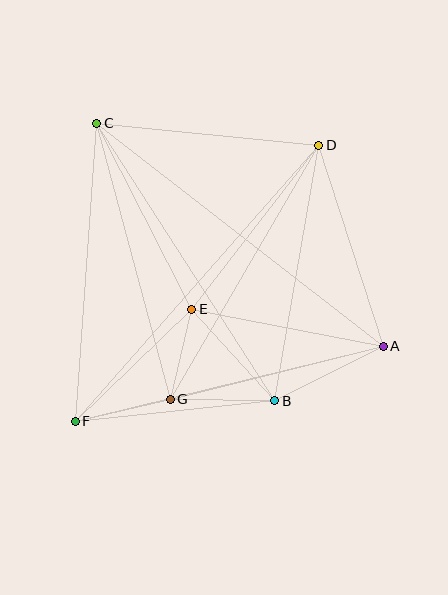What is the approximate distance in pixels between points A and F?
The distance between A and F is approximately 317 pixels.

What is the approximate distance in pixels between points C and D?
The distance between C and D is approximately 223 pixels.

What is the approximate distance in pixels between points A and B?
The distance between A and B is approximately 121 pixels.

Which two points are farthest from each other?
Points D and F are farthest from each other.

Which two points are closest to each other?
Points E and G are closest to each other.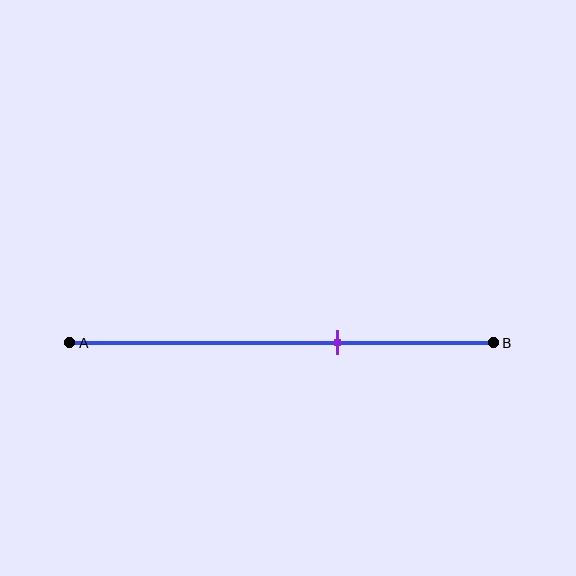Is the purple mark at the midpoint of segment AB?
No, the mark is at about 65% from A, not at the 50% midpoint.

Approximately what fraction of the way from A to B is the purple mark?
The purple mark is approximately 65% of the way from A to B.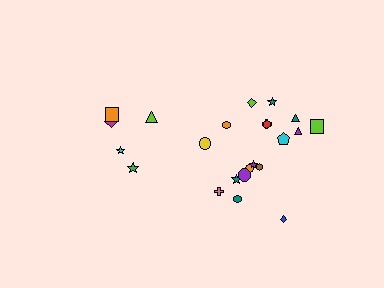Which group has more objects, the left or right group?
The right group.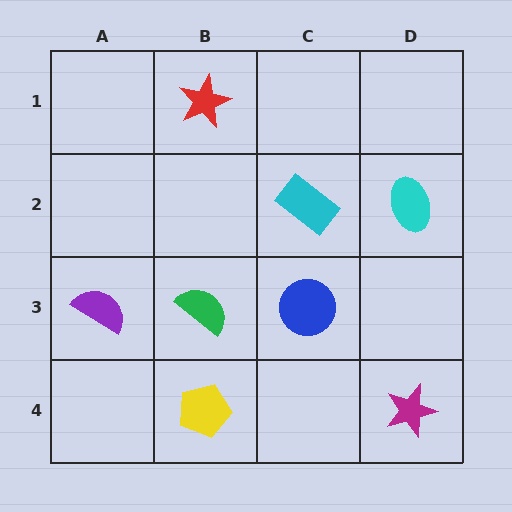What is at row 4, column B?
A yellow pentagon.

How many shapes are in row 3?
3 shapes.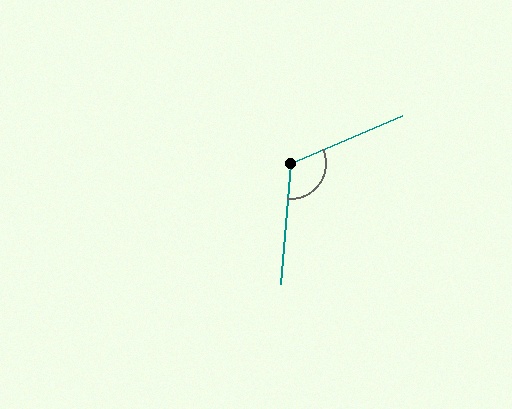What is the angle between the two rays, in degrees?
Approximately 118 degrees.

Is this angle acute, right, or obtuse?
It is obtuse.